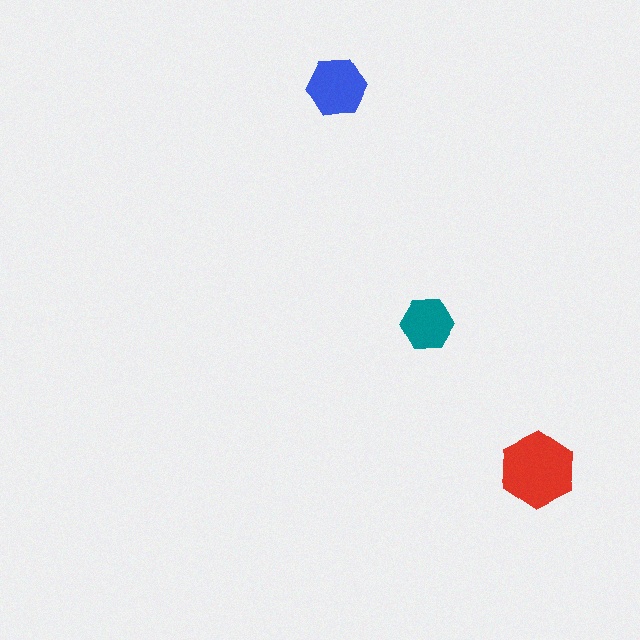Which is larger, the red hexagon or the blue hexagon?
The red one.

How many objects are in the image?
There are 3 objects in the image.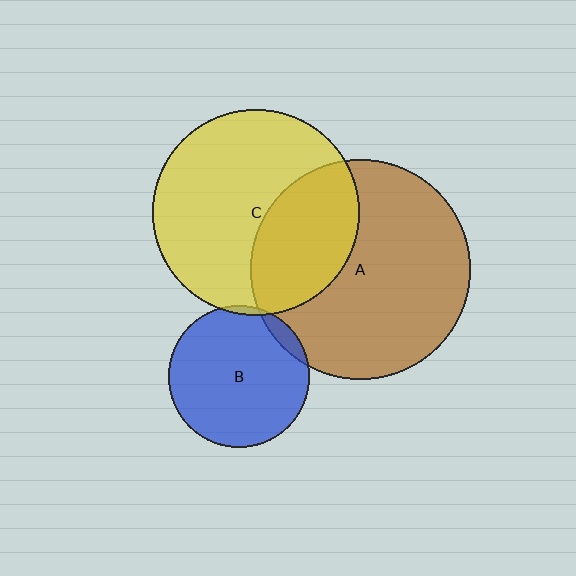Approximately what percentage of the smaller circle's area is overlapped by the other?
Approximately 5%.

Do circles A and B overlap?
Yes.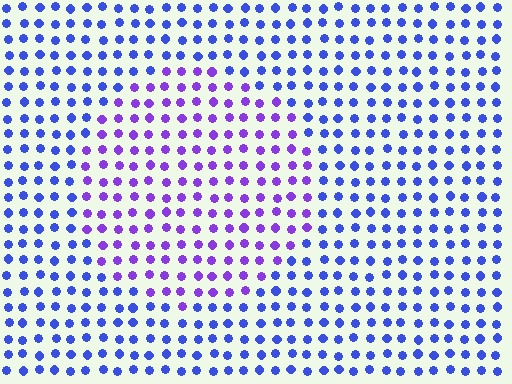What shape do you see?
I see a circle.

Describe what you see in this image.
The image is filled with small blue elements in a uniform arrangement. A circle-shaped region is visible where the elements are tinted to a slightly different hue, forming a subtle color boundary.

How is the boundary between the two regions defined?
The boundary is defined purely by a slight shift in hue (about 37 degrees). Spacing, size, and orientation are identical on both sides.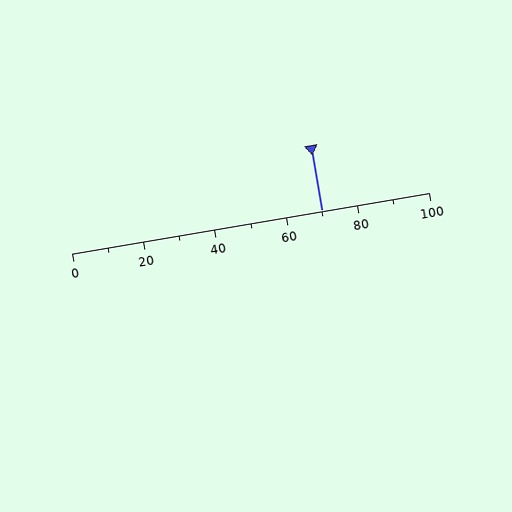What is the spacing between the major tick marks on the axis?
The major ticks are spaced 20 apart.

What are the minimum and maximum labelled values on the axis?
The axis runs from 0 to 100.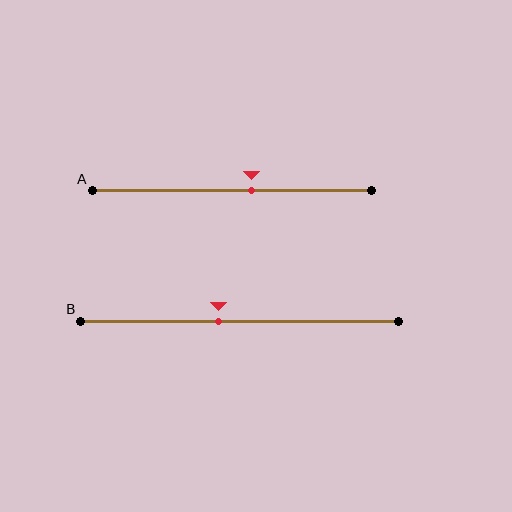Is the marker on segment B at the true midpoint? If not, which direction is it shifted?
No, the marker on segment B is shifted to the left by about 7% of the segment length.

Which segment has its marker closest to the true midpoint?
Segment B has its marker closest to the true midpoint.